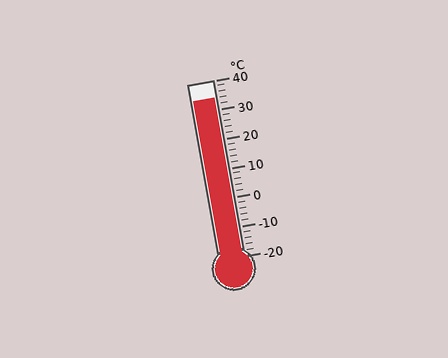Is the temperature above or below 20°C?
The temperature is above 20°C.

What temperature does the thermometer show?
The thermometer shows approximately 34°C.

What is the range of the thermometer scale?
The thermometer scale ranges from -20°C to 40°C.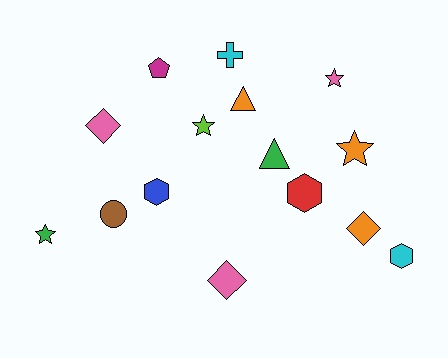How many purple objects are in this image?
There are no purple objects.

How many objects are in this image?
There are 15 objects.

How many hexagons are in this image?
There are 3 hexagons.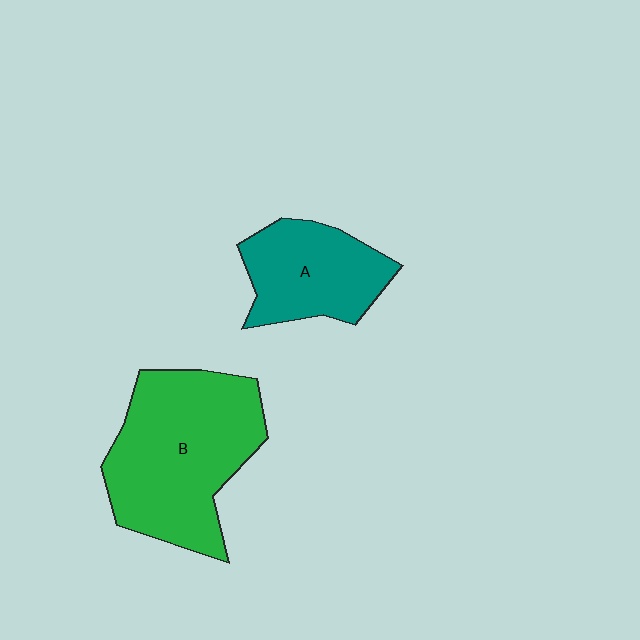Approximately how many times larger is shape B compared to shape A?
Approximately 1.7 times.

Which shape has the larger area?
Shape B (green).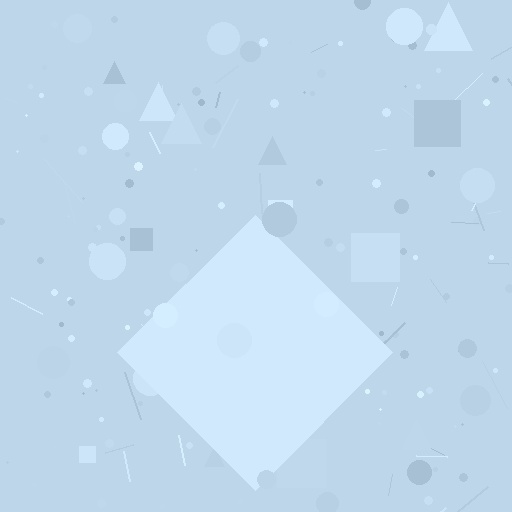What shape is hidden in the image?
A diamond is hidden in the image.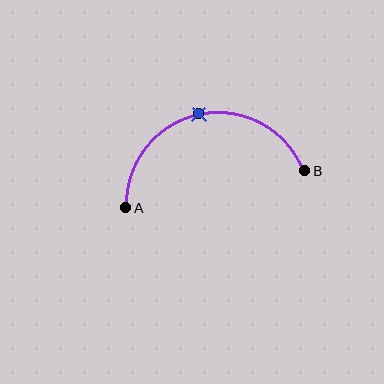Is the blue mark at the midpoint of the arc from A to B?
Yes. The blue mark lies on the arc at equal arc-length from both A and B — it is the arc midpoint.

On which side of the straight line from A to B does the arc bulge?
The arc bulges above the straight line connecting A and B.